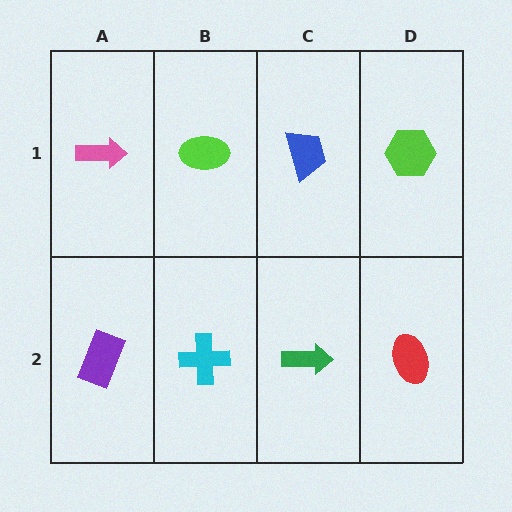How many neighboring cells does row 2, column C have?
3.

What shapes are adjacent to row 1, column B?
A cyan cross (row 2, column B), a pink arrow (row 1, column A), a blue trapezoid (row 1, column C).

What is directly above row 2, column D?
A lime hexagon.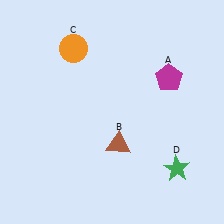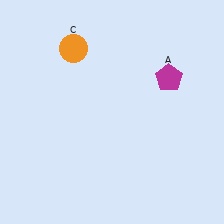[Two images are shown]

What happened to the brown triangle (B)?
The brown triangle (B) was removed in Image 2. It was in the bottom-right area of Image 1.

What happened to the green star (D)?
The green star (D) was removed in Image 2. It was in the bottom-right area of Image 1.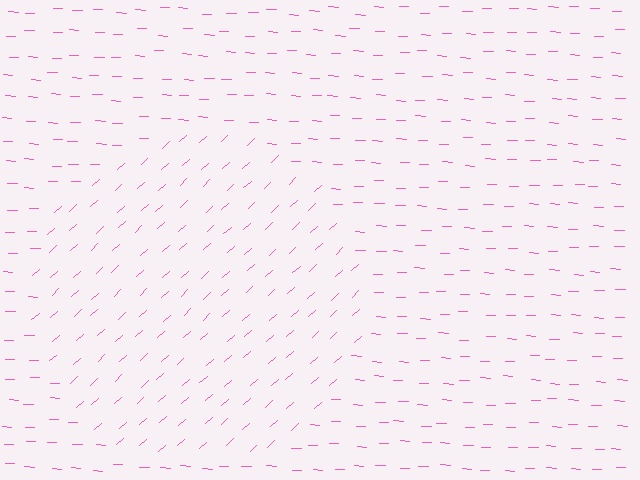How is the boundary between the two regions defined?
The boundary is defined purely by a change in line orientation (approximately 45 degrees difference). All lines are the same color and thickness.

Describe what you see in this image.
The image is filled with small pink line segments. A circle region in the image has lines oriented differently from the surrounding lines, creating a visible texture boundary.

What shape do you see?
I see a circle.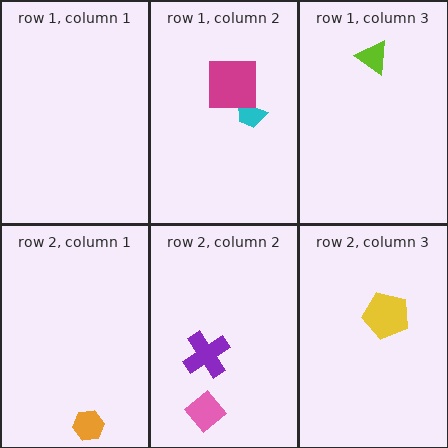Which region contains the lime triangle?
The row 1, column 3 region.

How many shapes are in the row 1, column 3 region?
1.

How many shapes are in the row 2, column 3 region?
1.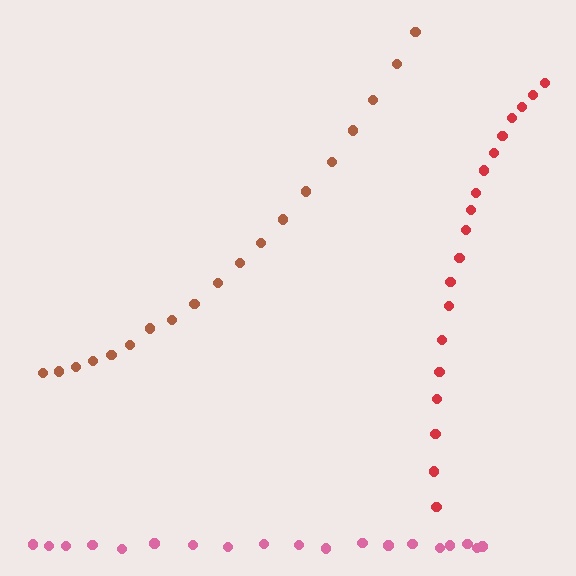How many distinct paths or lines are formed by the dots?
There are 3 distinct paths.